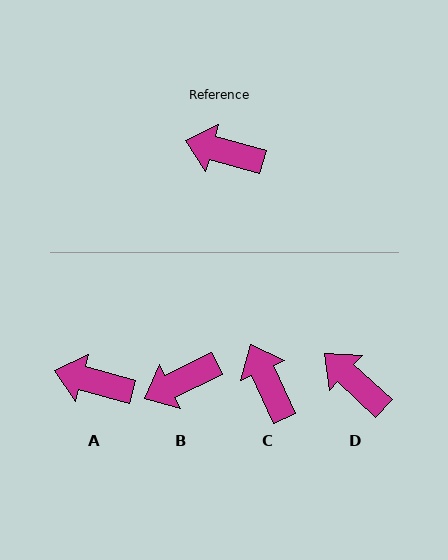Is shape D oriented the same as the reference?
No, it is off by about 27 degrees.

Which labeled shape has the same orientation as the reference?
A.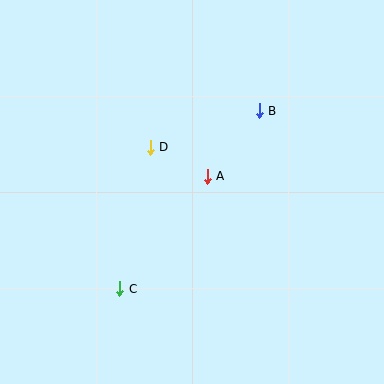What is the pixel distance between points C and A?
The distance between C and A is 143 pixels.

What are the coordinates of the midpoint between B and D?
The midpoint between B and D is at (205, 129).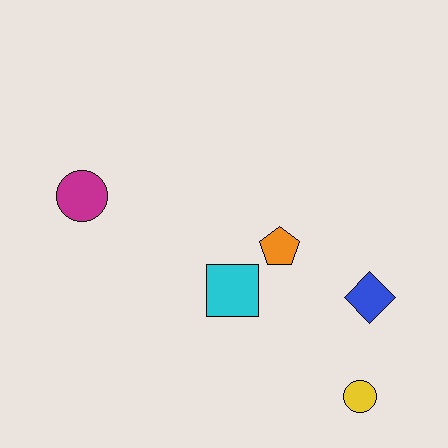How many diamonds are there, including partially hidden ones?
There is 1 diamond.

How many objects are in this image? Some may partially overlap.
There are 5 objects.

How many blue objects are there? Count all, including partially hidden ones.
There is 1 blue object.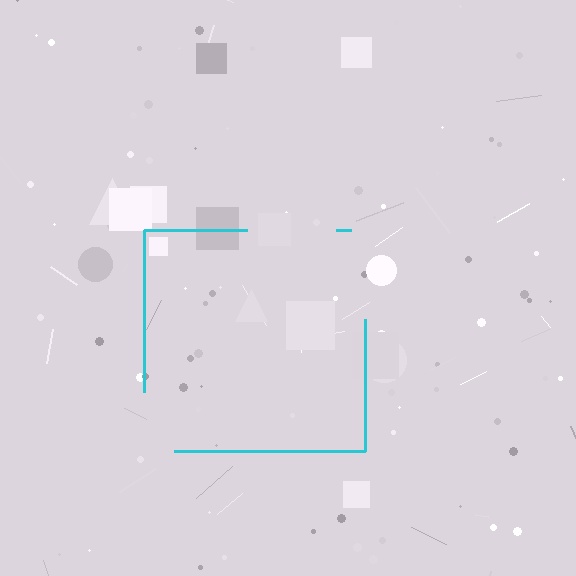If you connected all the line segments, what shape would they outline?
They would outline a square.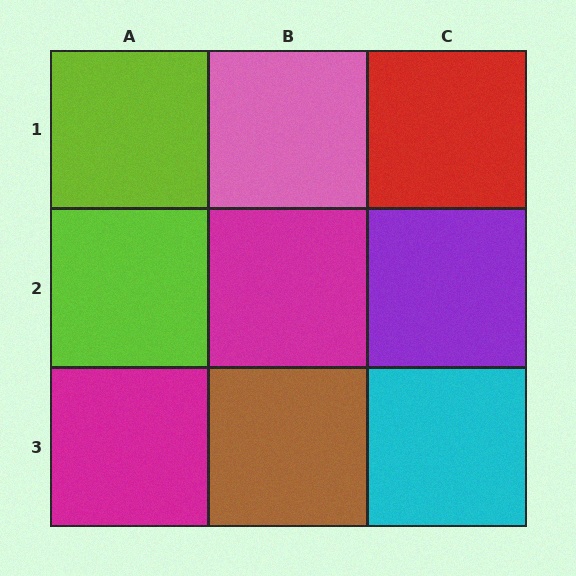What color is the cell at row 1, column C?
Red.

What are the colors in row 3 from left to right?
Magenta, brown, cyan.